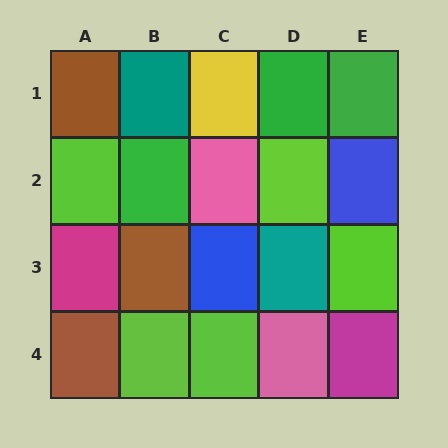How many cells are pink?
2 cells are pink.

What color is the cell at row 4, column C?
Lime.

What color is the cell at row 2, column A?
Lime.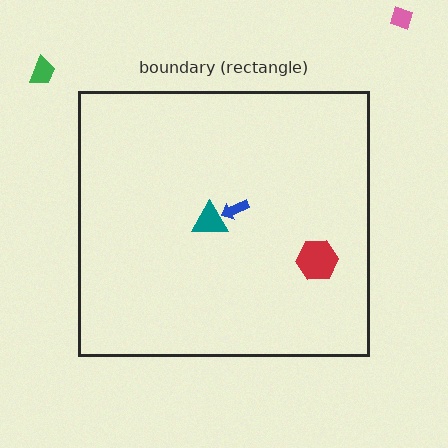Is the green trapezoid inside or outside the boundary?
Outside.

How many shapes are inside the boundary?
3 inside, 2 outside.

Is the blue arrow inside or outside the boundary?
Inside.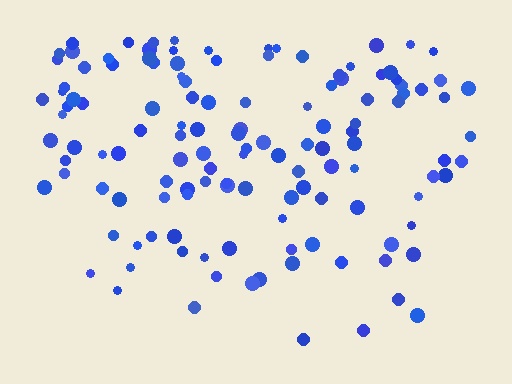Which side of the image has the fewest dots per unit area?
The bottom.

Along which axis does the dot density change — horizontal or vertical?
Vertical.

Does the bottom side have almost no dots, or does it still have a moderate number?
Still a moderate number, just noticeably fewer than the top.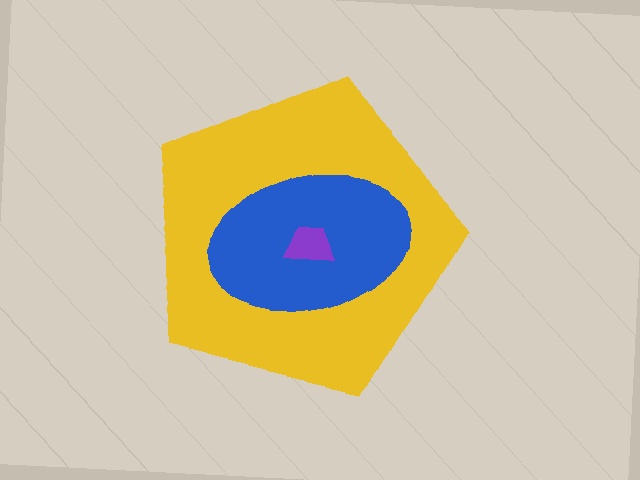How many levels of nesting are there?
3.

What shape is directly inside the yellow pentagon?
The blue ellipse.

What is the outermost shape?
The yellow pentagon.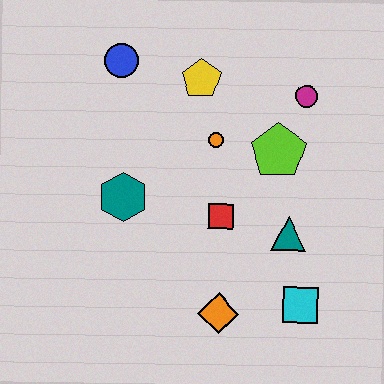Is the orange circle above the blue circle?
No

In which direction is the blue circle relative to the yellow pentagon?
The blue circle is to the left of the yellow pentagon.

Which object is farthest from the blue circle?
The cyan square is farthest from the blue circle.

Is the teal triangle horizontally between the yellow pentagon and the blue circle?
No